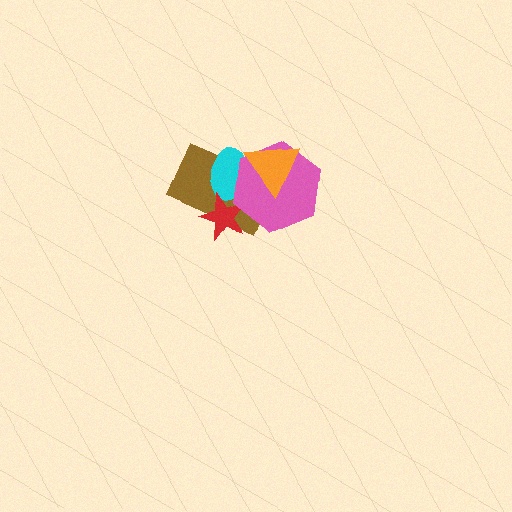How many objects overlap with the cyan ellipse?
4 objects overlap with the cyan ellipse.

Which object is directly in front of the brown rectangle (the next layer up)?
The cyan ellipse is directly in front of the brown rectangle.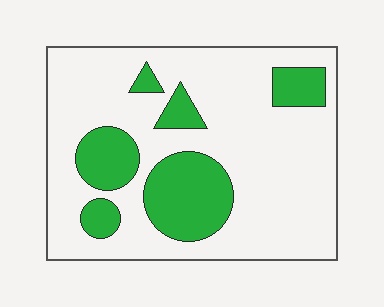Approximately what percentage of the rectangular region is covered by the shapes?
Approximately 25%.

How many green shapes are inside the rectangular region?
6.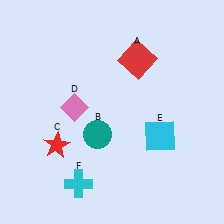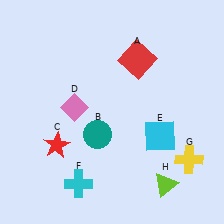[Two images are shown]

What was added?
A yellow cross (G), a lime triangle (H) were added in Image 2.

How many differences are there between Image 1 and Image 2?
There are 2 differences between the two images.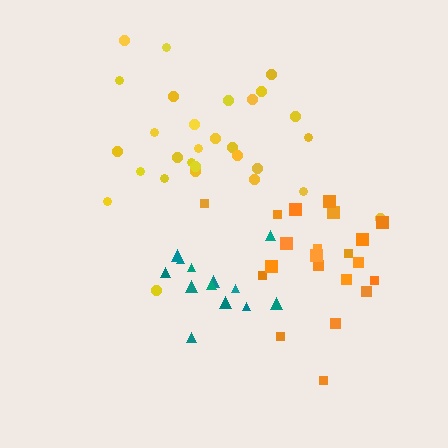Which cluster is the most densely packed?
Teal.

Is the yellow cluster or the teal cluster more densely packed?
Teal.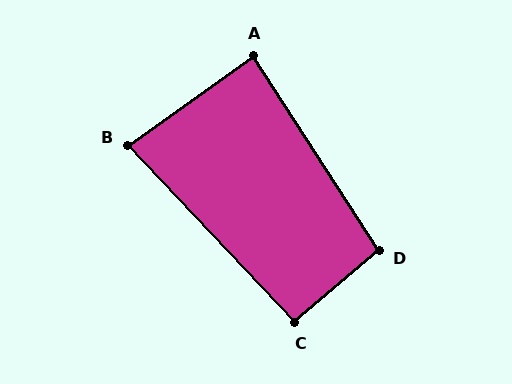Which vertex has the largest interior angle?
D, at approximately 98 degrees.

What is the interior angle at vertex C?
Approximately 93 degrees (approximately right).